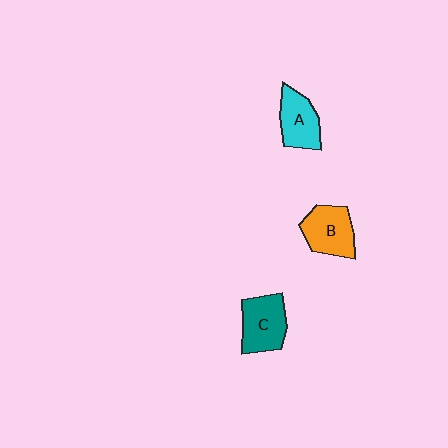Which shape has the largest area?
Shape C (teal).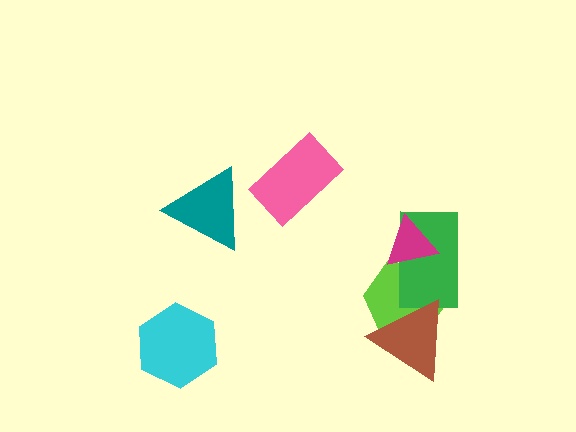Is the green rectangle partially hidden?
Yes, it is partially covered by another shape.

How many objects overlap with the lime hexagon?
3 objects overlap with the lime hexagon.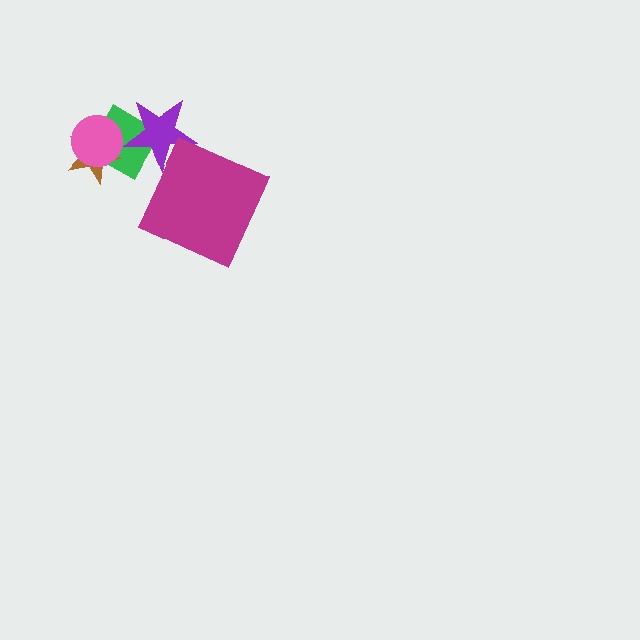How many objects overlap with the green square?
3 objects overlap with the green square.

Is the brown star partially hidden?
Yes, it is partially covered by another shape.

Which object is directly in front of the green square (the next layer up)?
The purple star is directly in front of the green square.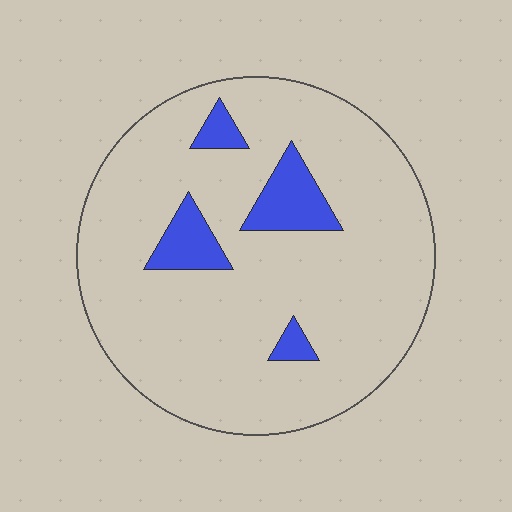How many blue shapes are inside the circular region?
4.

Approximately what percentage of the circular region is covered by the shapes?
Approximately 10%.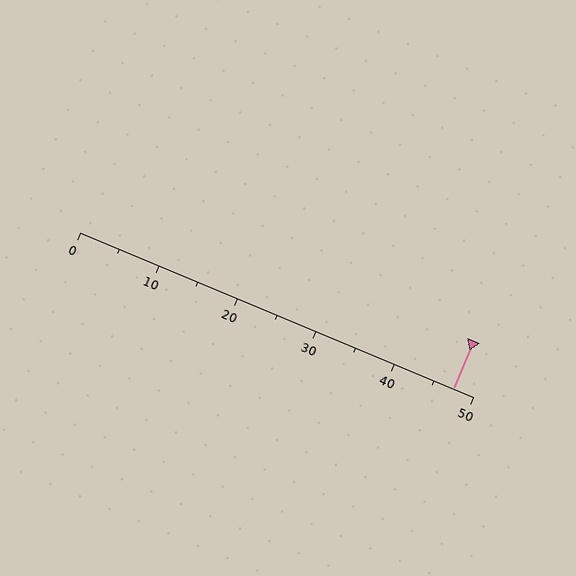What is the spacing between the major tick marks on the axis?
The major ticks are spaced 10 apart.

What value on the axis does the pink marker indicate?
The marker indicates approximately 47.5.